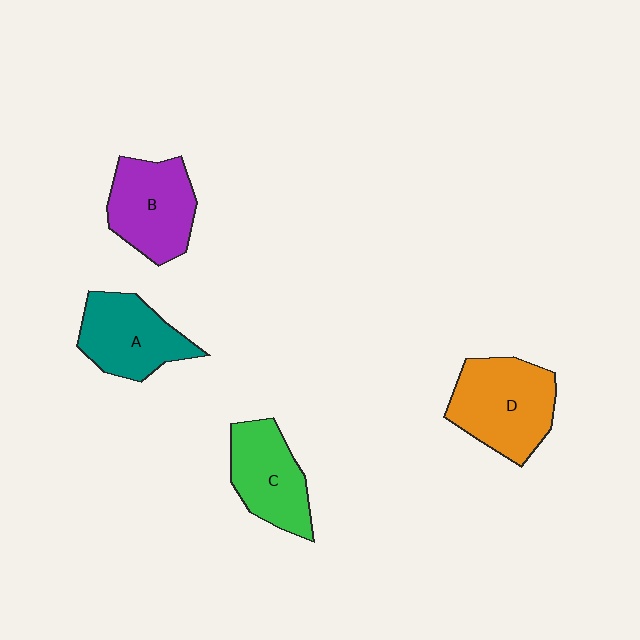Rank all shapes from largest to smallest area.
From largest to smallest: D (orange), B (purple), A (teal), C (green).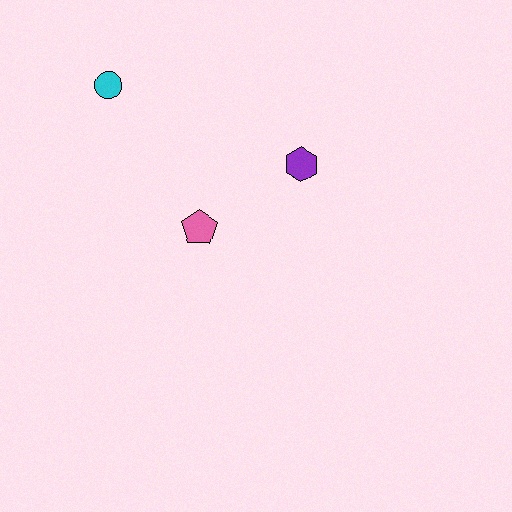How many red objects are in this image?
There are no red objects.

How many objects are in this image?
There are 3 objects.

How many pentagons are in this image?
There is 1 pentagon.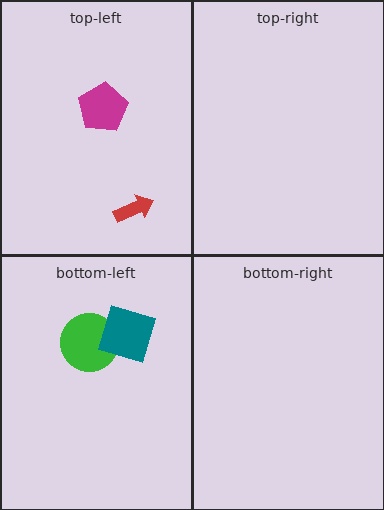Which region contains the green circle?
The bottom-left region.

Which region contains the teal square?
The bottom-left region.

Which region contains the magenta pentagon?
The top-left region.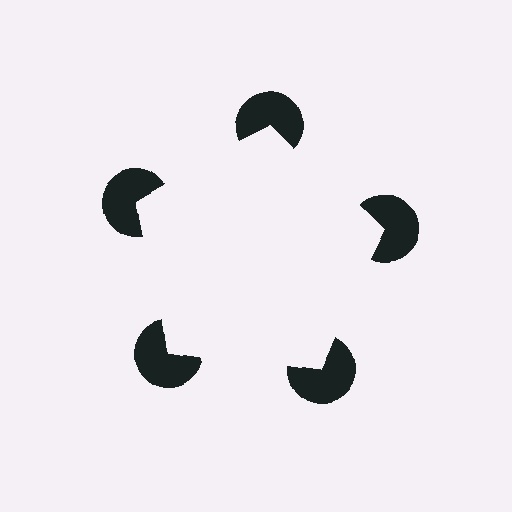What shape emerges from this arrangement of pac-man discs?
An illusory pentagon — its edges are inferred from the aligned wedge cuts in the pac-man discs, not physically drawn.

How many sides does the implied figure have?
5 sides.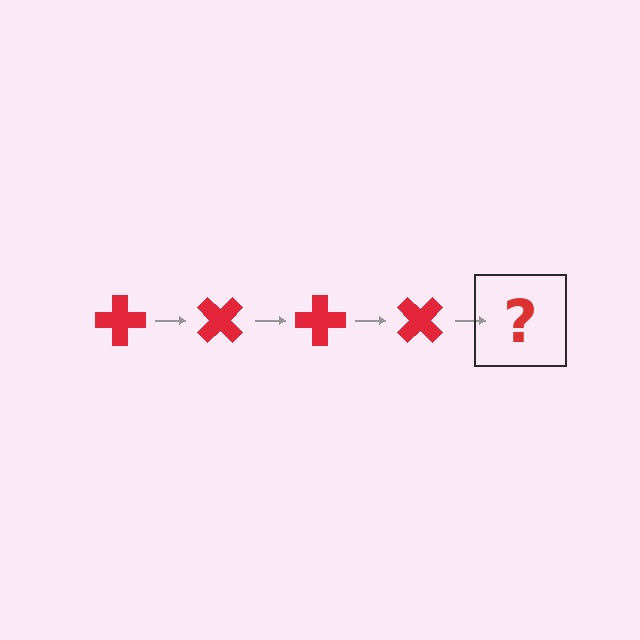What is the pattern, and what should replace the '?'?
The pattern is that the cross rotates 45 degrees each step. The '?' should be a red cross rotated 180 degrees.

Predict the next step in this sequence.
The next step is a red cross rotated 180 degrees.